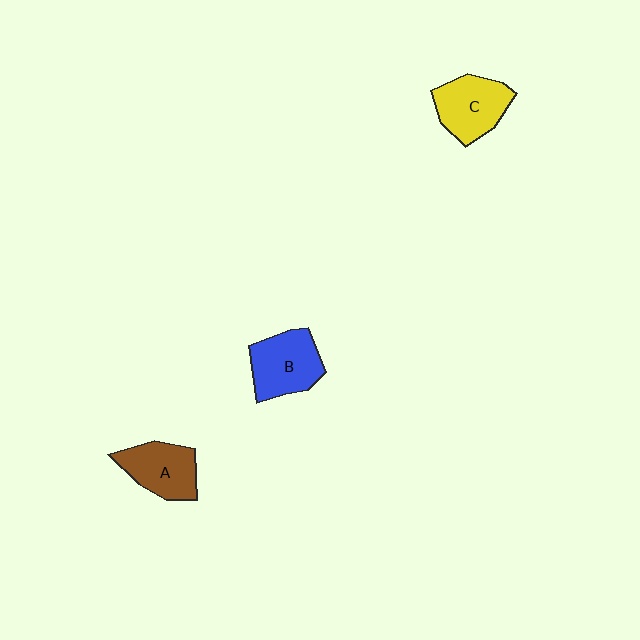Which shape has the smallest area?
Shape A (brown).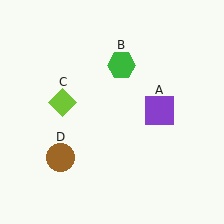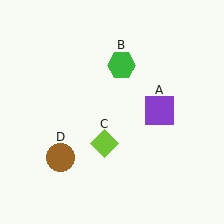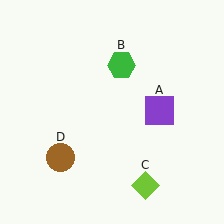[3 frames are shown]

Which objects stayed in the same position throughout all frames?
Purple square (object A) and green hexagon (object B) and brown circle (object D) remained stationary.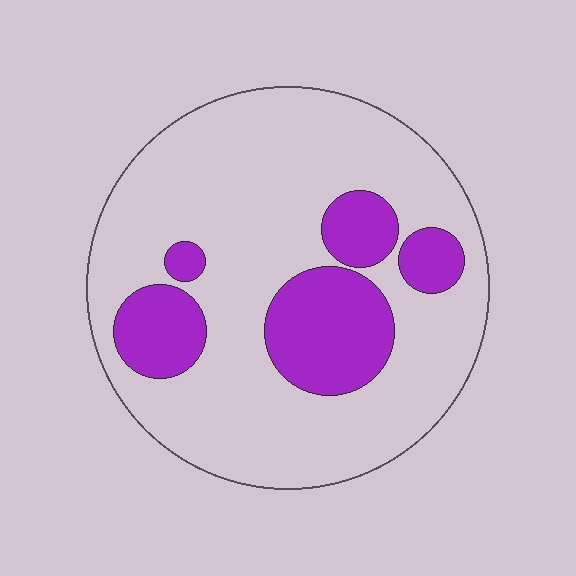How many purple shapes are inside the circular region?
5.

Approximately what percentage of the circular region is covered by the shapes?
Approximately 25%.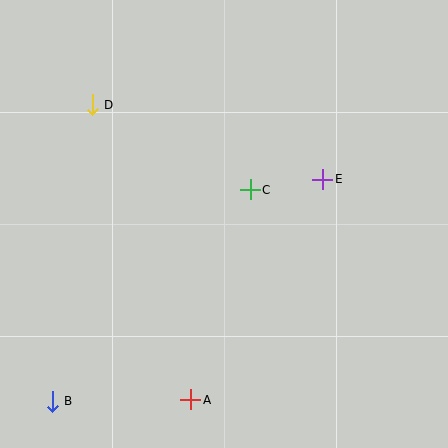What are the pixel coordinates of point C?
Point C is at (250, 190).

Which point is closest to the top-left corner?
Point D is closest to the top-left corner.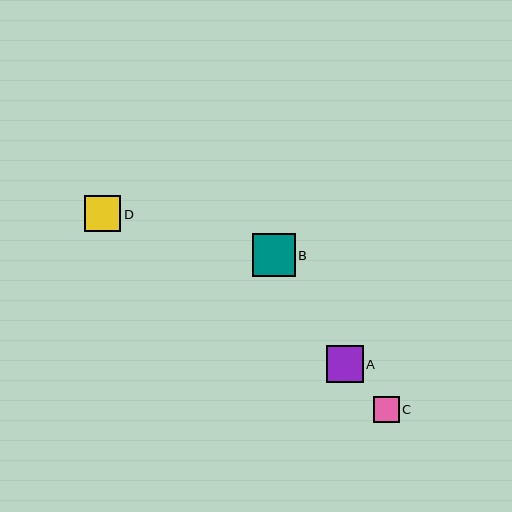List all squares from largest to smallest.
From largest to smallest: B, A, D, C.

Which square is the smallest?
Square C is the smallest with a size of approximately 26 pixels.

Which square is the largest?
Square B is the largest with a size of approximately 43 pixels.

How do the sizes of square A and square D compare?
Square A and square D are approximately the same size.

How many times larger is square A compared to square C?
Square A is approximately 1.4 times the size of square C.